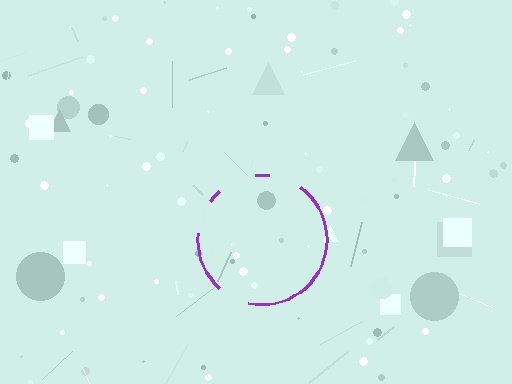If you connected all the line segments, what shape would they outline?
They would outline a circle.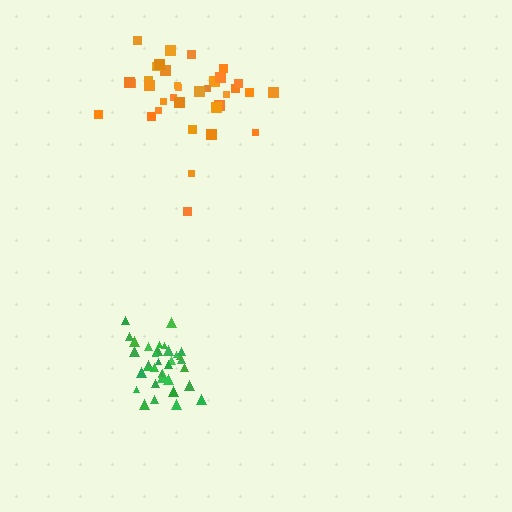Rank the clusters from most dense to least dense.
green, orange.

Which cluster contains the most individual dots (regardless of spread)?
Green (35).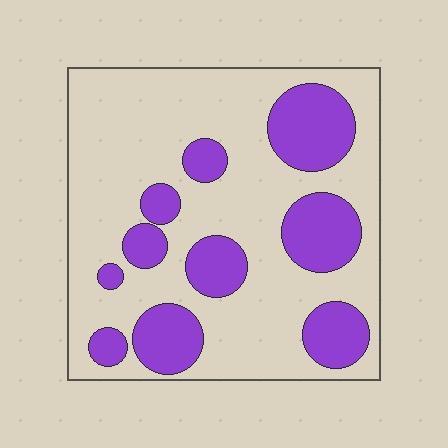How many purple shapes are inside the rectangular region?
10.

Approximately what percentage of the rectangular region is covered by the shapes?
Approximately 30%.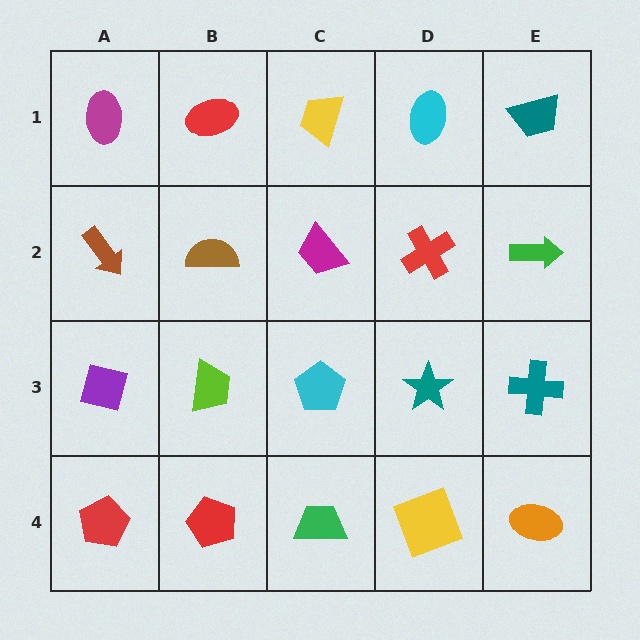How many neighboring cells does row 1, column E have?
2.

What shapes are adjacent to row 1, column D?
A red cross (row 2, column D), a yellow trapezoid (row 1, column C), a teal trapezoid (row 1, column E).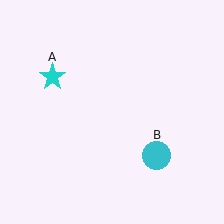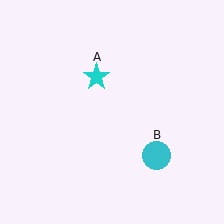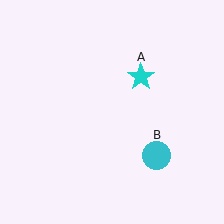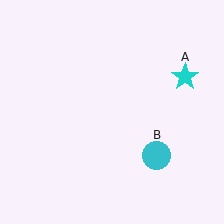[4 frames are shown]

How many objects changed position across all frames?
1 object changed position: cyan star (object A).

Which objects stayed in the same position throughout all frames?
Cyan circle (object B) remained stationary.